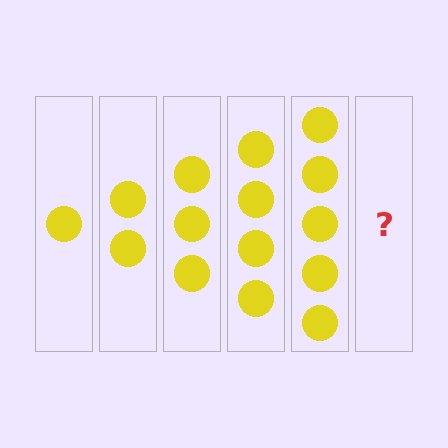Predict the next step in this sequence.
The next step is 6 circles.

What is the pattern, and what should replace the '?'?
The pattern is that each step adds one more circle. The '?' should be 6 circles.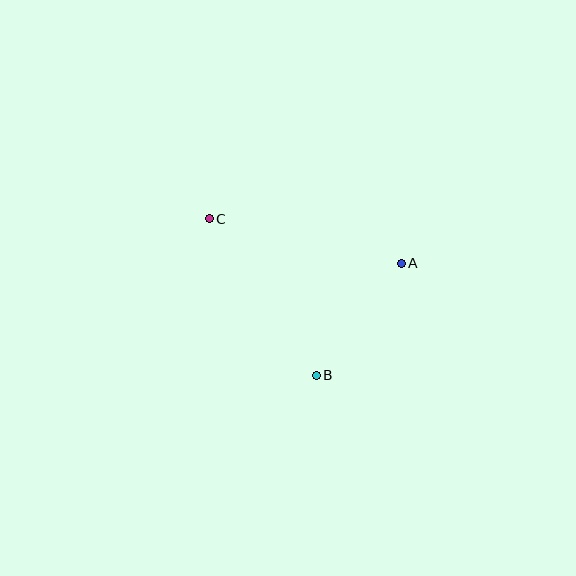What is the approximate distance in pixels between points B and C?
The distance between B and C is approximately 190 pixels.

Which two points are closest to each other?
Points A and B are closest to each other.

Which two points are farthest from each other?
Points A and C are farthest from each other.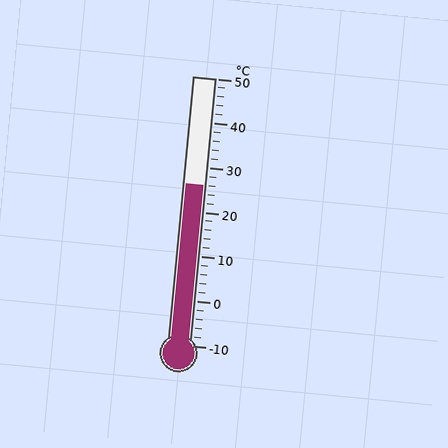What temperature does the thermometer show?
The thermometer shows approximately 26°C.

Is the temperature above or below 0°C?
The temperature is above 0°C.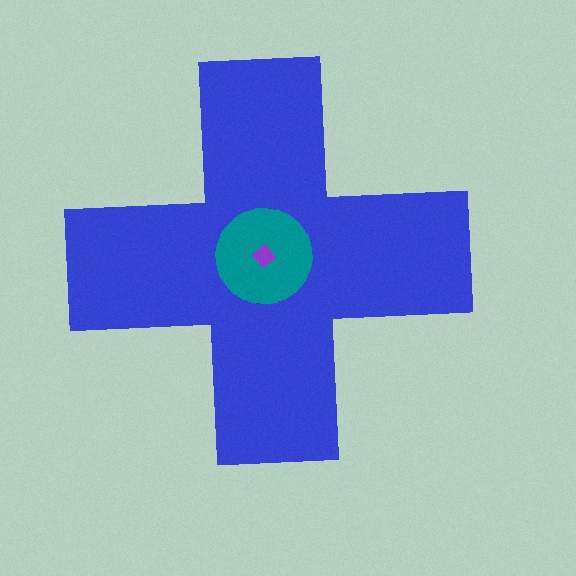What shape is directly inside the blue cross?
The teal circle.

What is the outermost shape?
The blue cross.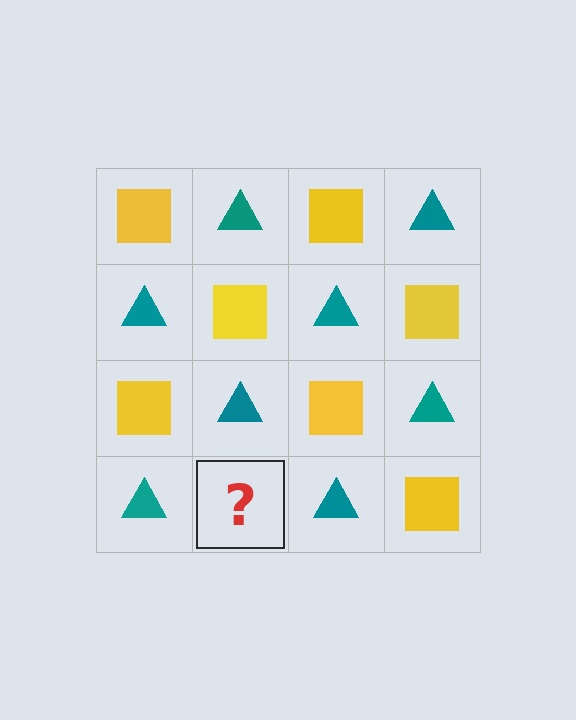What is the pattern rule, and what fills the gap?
The rule is that it alternates yellow square and teal triangle in a checkerboard pattern. The gap should be filled with a yellow square.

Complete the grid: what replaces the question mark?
The question mark should be replaced with a yellow square.